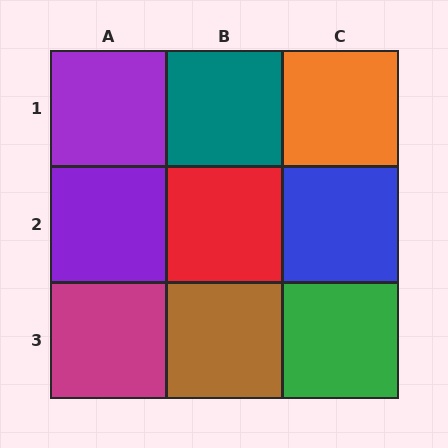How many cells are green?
1 cell is green.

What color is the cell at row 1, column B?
Teal.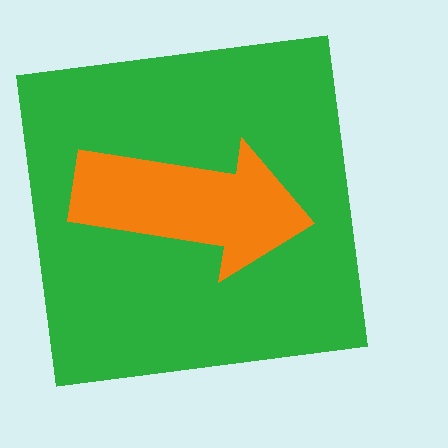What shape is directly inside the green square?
The orange arrow.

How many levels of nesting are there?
2.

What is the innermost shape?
The orange arrow.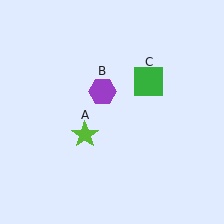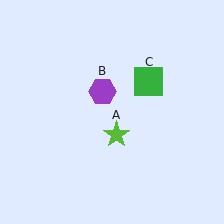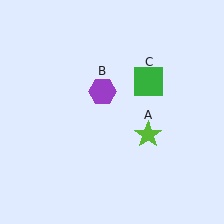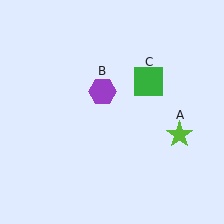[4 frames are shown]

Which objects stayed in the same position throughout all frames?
Purple hexagon (object B) and green square (object C) remained stationary.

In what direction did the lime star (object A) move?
The lime star (object A) moved right.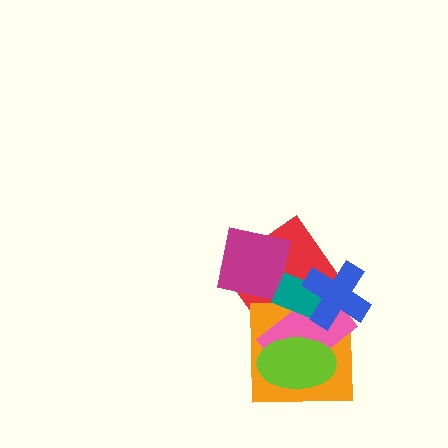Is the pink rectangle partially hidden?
Yes, it is partially covered by another shape.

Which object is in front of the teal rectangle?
The blue cross is in front of the teal rectangle.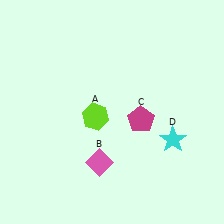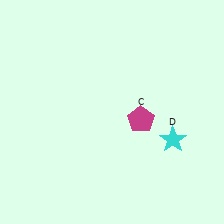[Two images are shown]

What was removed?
The lime hexagon (A), the pink diamond (B) were removed in Image 2.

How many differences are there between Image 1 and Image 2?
There are 2 differences between the two images.